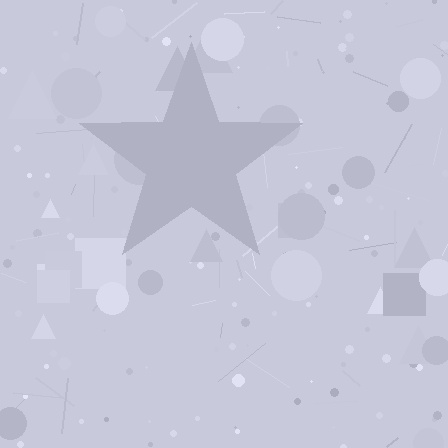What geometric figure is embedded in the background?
A star is embedded in the background.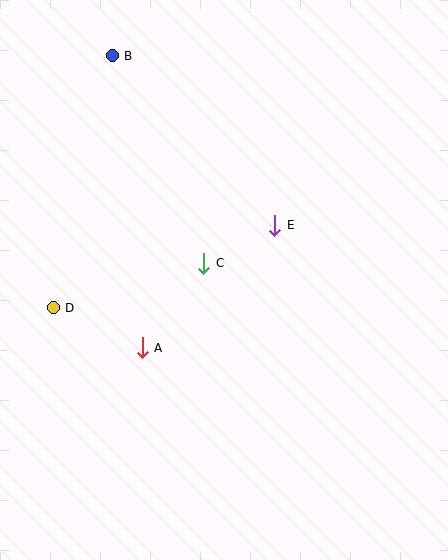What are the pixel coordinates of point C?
Point C is at (204, 263).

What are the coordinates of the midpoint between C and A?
The midpoint between C and A is at (173, 305).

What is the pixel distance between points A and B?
The distance between A and B is 293 pixels.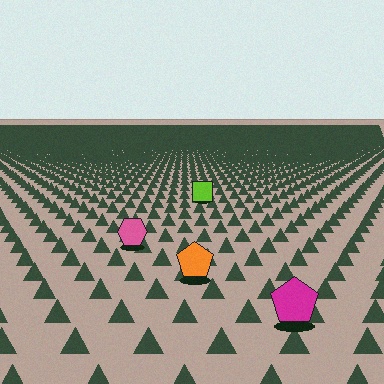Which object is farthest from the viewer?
The lime square is farthest from the viewer. It appears smaller and the ground texture around it is denser.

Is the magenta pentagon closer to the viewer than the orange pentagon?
Yes. The magenta pentagon is closer — you can tell from the texture gradient: the ground texture is coarser near it.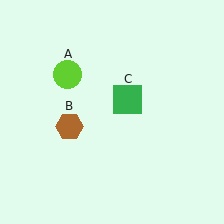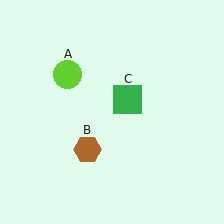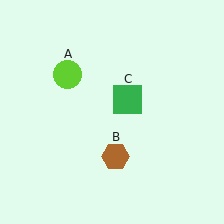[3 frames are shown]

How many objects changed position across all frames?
1 object changed position: brown hexagon (object B).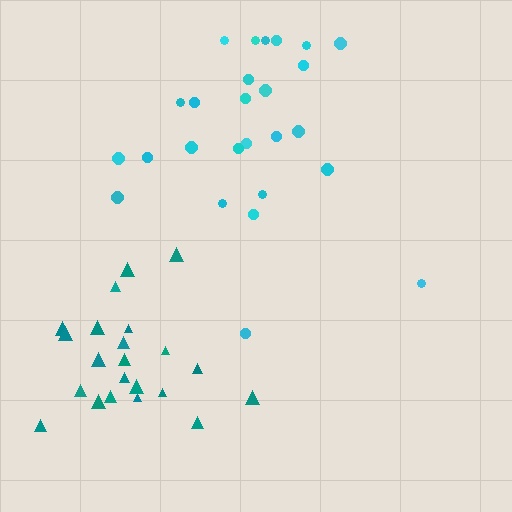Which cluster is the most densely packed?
Teal.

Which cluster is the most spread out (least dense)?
Cyan.